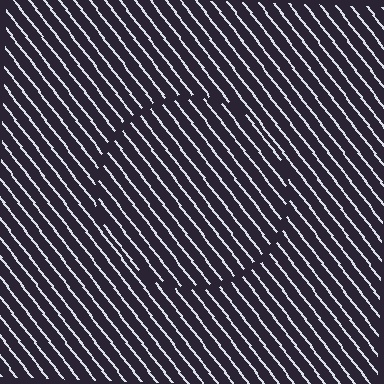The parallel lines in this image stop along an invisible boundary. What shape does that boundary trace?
An illusory circle. The interior of the shape contains the same grating, shifted by half a period — the contour is defined by the phase discontinuity where line-ends from the inner and outer gratings abut.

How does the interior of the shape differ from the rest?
The interior of the shape contains the same grating, shifted by half a period — the contour is defined by the phase discontinuity where line-ends from the inner and outer gratings abut.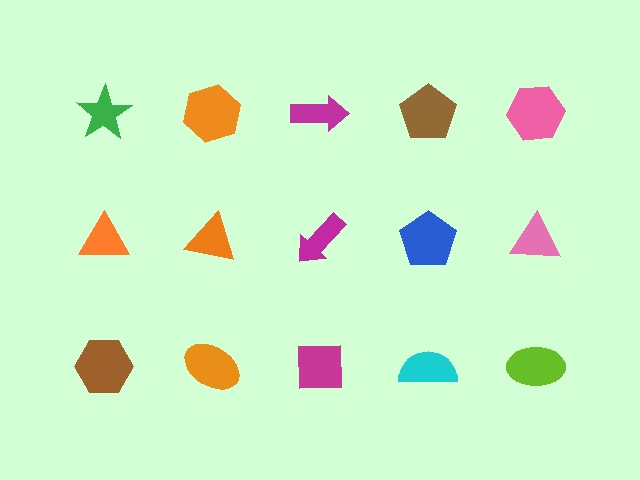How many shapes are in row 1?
5 shapes.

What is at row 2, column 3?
A magenta arrow.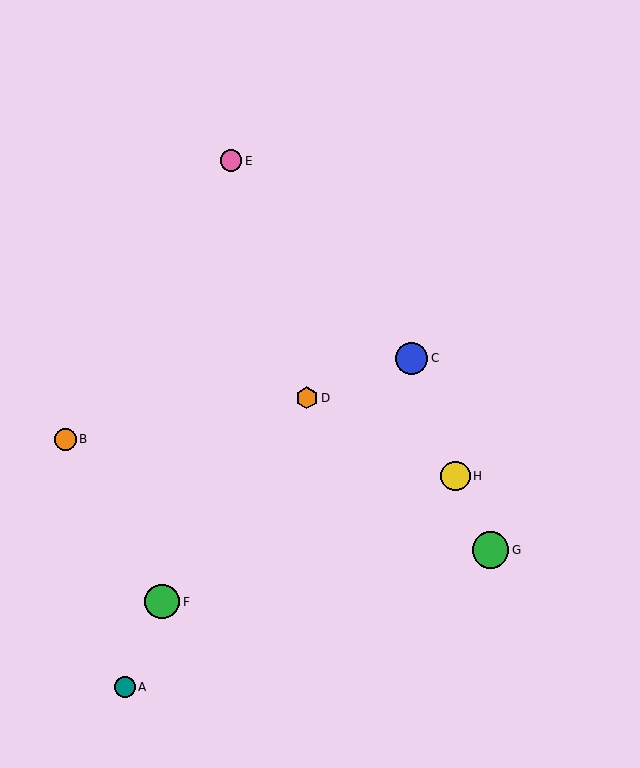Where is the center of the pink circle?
The center of the pink circle is at (231, 161).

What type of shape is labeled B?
Shape B is an orange circle.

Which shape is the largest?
The green circle (labeled G) is the largest.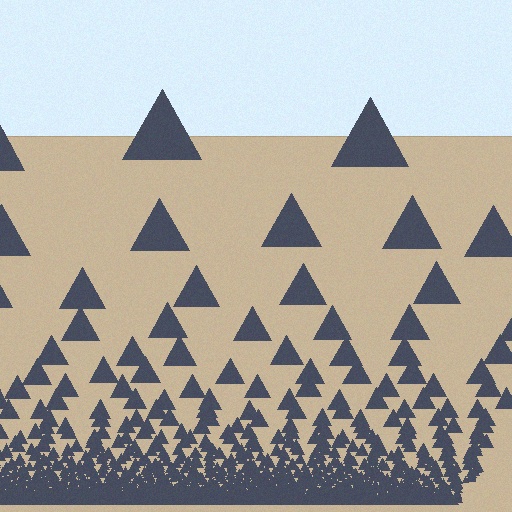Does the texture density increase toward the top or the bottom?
Density increases toward the bottom.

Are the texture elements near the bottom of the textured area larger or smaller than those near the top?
Smaller. The gradient is inverted — elements near the bottom are smaller and denser.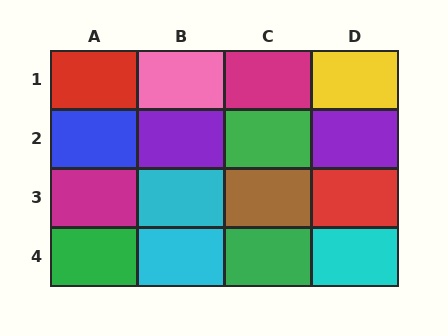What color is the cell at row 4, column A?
Green.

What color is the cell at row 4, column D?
Cyan.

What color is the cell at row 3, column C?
Brown.